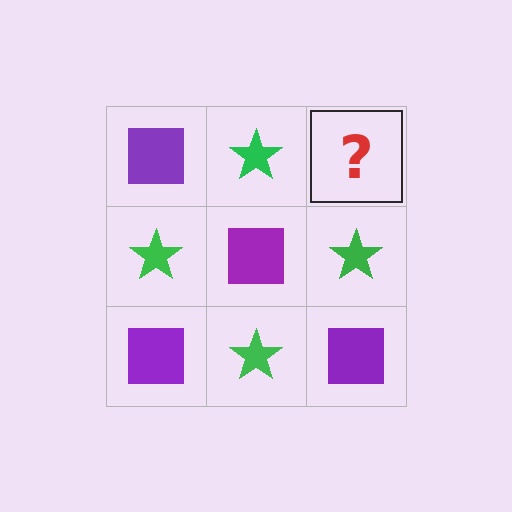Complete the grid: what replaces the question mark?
The question mark should be replaced with a purple square.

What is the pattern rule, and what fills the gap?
The rule is that it alternates purple square and green star in a checkerboard pattern. The gap should be filled with a purple square.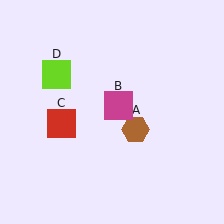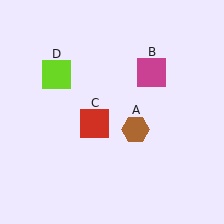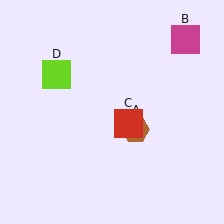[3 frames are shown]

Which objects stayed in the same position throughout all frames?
Brown hexagon (object A) and lime square (object D) remained stationary.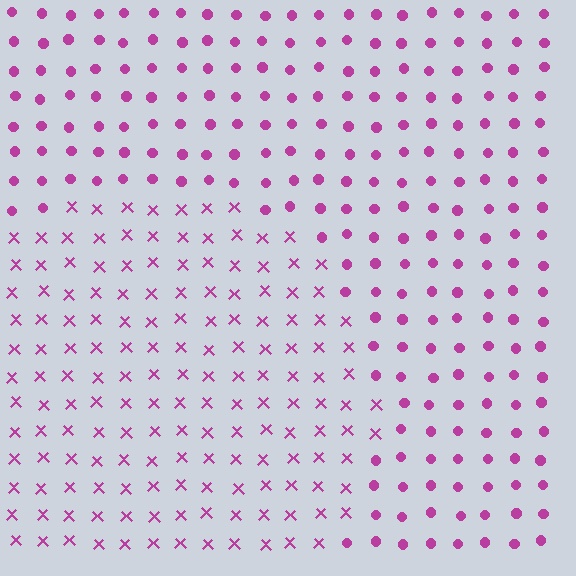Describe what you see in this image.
The image is filled with small magenta elements arranged in a uniform grid. A circle-shaped region contains X marks, while the surrounding area contains circles. The boundary is defined purely by the change in element shape.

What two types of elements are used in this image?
The image uses X marks inside the circle region and circles outside it.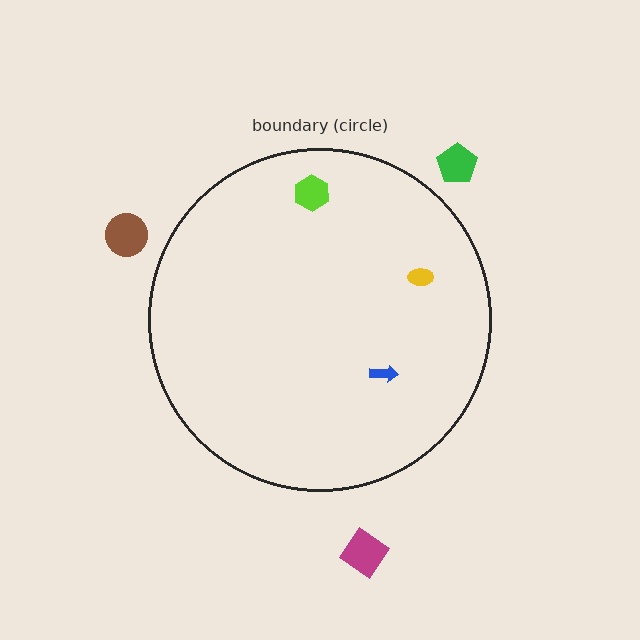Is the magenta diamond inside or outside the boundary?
Outside.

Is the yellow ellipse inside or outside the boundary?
Inside.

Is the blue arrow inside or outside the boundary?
Inside.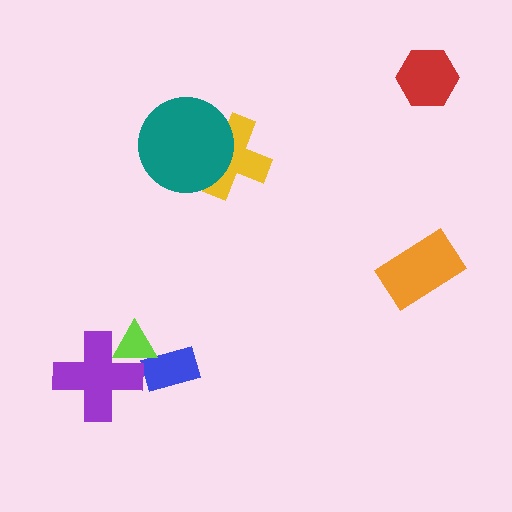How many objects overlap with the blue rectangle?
1 object overlaps with the blue rectangle.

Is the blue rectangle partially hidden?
Yes, it is partially covered by another shape.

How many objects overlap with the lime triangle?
2 objects overlap with the lime triangle.